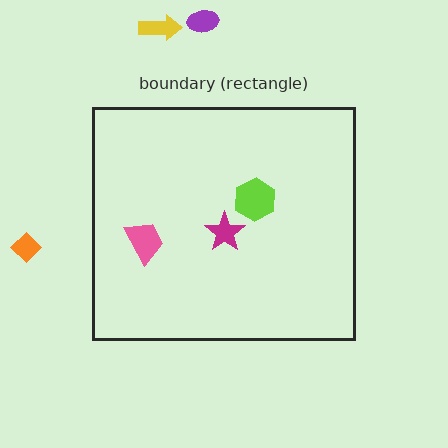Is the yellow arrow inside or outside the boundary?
Outside.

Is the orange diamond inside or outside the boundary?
Outside.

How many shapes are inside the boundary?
3 inside, 3 outside.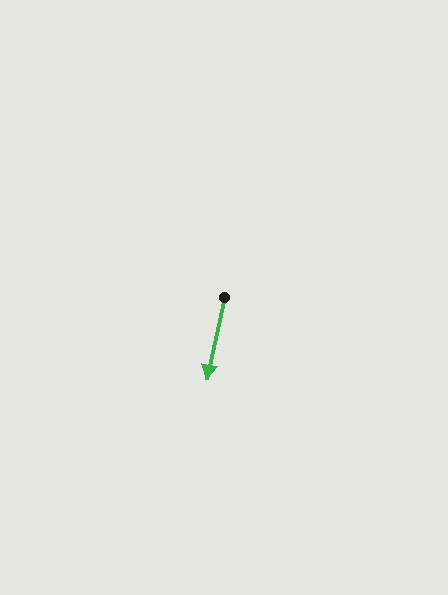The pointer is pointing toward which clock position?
Roughly 6 o'clock.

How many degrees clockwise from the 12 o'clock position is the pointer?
Approximately 192 degrees.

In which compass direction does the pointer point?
South.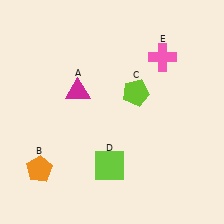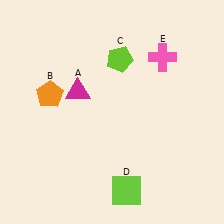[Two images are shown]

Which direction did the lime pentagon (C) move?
The lime pentagon (C) moved up.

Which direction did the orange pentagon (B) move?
The orange pentagon (B) moved up.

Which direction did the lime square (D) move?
The lime square (D) moved down.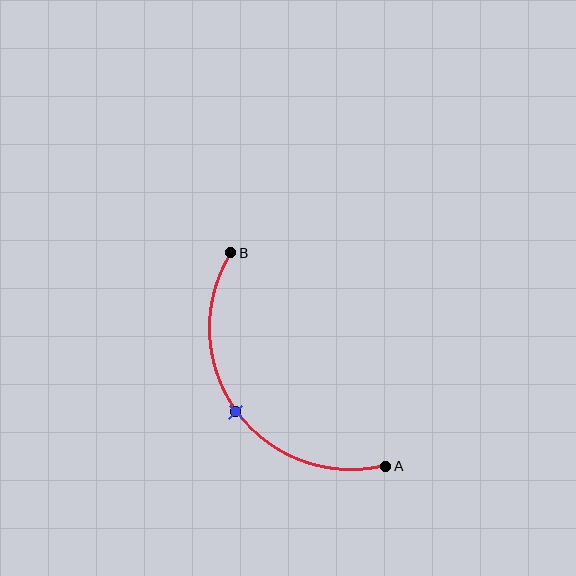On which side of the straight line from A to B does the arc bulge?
The arc bulges below and to the left of the straight line connecting A and B.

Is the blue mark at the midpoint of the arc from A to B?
Yes. The blue mark lies on the arc at equal arc-length from both A and B — it is the arc midpoint.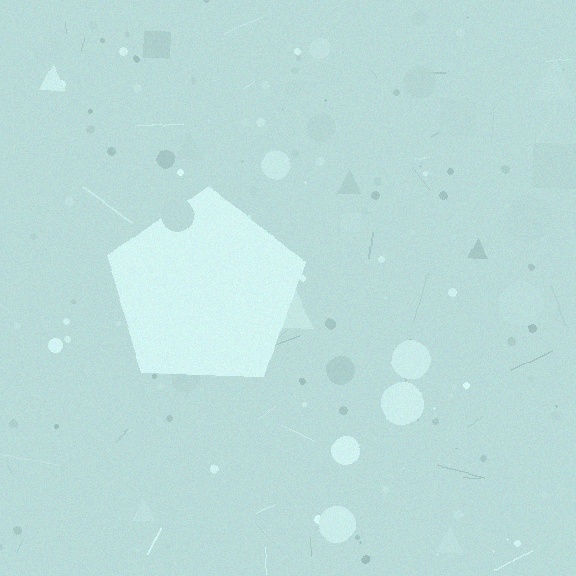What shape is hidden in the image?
A pentagon is hidden in the image.